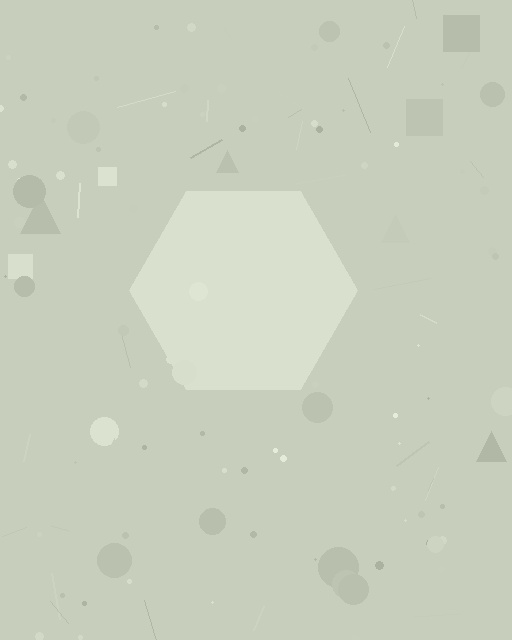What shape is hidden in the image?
A hexagon is hidden in the image.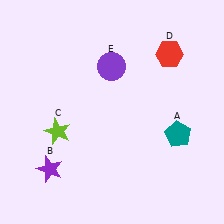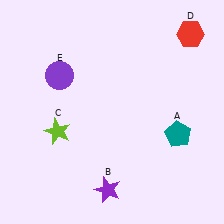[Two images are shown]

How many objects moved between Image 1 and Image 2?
3 objects moved between the two images.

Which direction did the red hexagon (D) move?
The red hexagon (D) moved right.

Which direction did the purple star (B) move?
The purple star (B) moved right.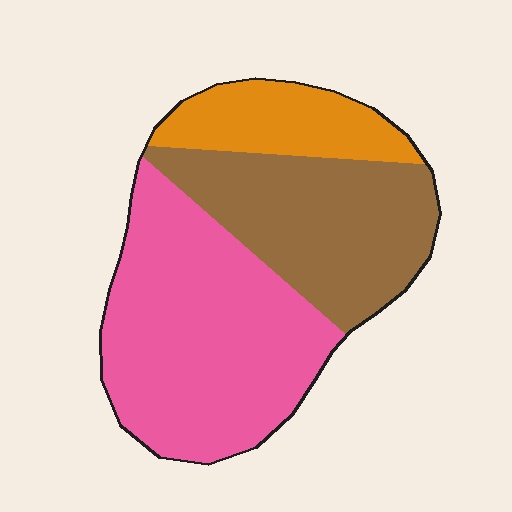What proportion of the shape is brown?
Brown takes up about one third (1/3) of the shape.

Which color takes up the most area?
Pink, at roughly 50%.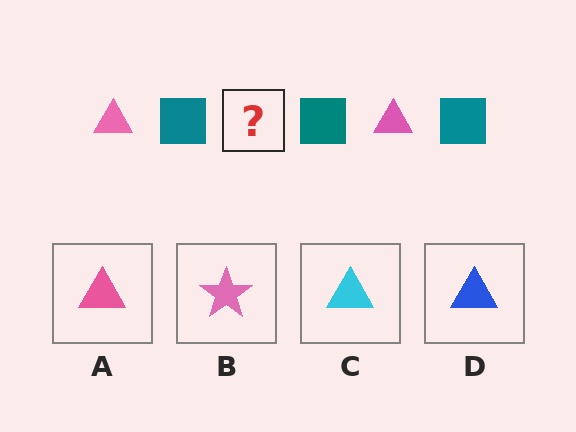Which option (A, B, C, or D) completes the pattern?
A.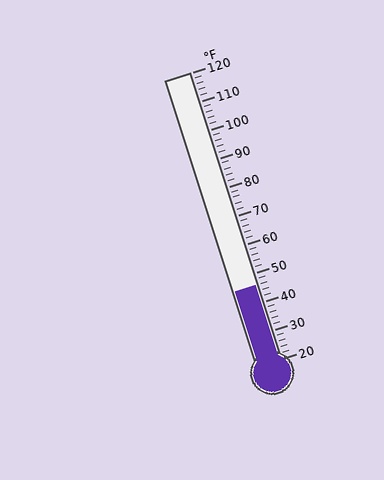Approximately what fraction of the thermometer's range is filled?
The thermometer is filled to approximately 25% of its range.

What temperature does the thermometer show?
The thermometer shows approximately 46°F.